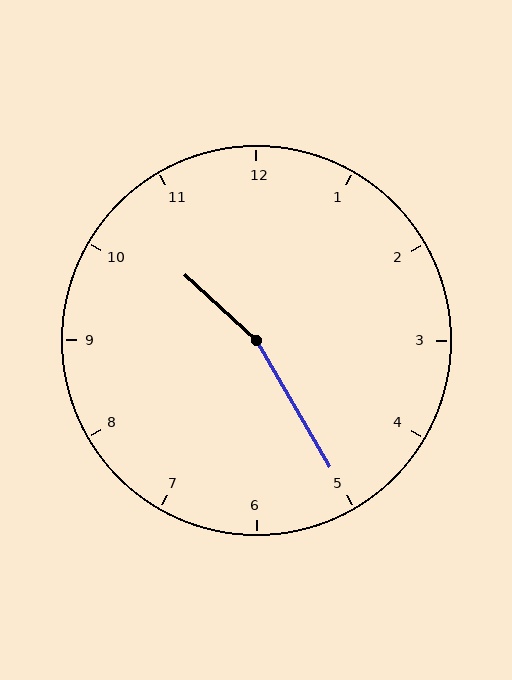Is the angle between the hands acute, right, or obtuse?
It is obtuse.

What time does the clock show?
10:25.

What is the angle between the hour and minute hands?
Approximately 162 degrees.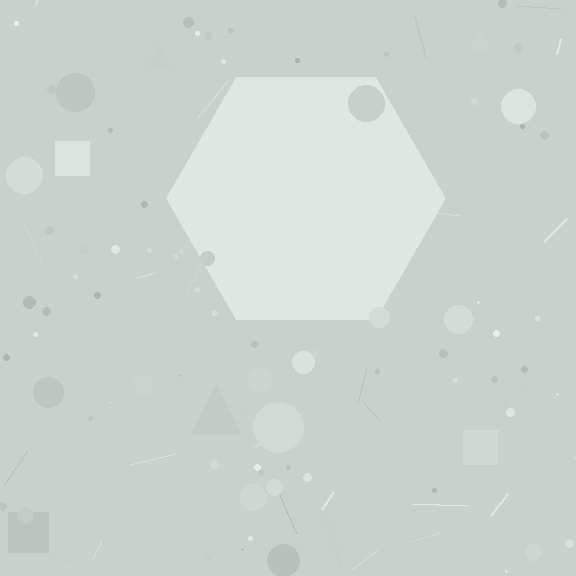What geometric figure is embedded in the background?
A hexagon is embedded in the background.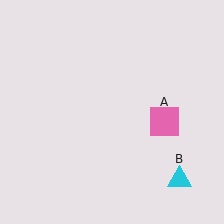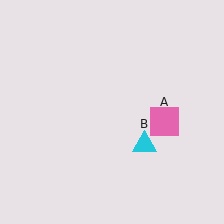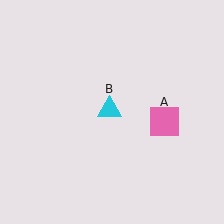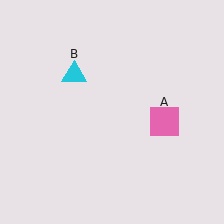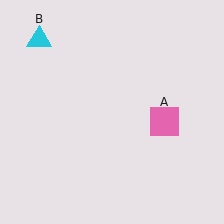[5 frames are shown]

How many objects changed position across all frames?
1 object changed position: cyan triangle (object B).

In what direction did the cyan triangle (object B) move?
The cyan triangle (object B) moved up and to the left.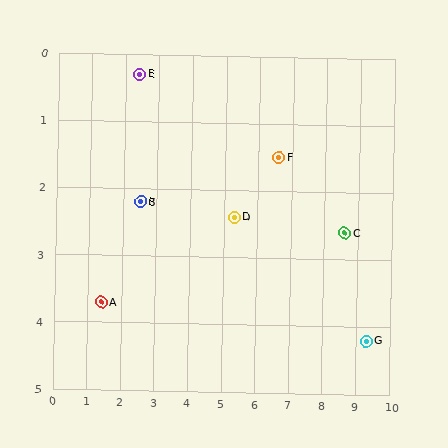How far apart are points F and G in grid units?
Points F and G are about 3.8 grid units apart.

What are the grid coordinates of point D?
Point D is at approximately (5.3, 2.4).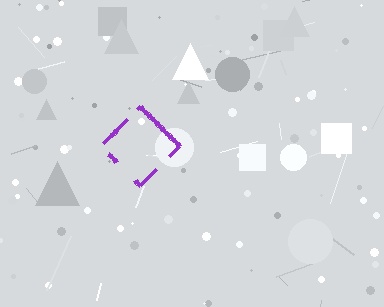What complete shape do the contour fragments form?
The contour fragments form a diamond.